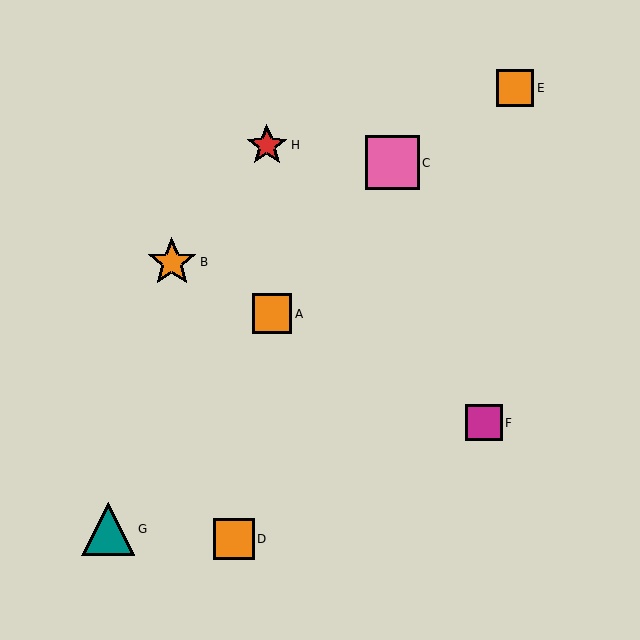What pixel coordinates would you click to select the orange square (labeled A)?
Click at (272, 314) to select the orange square A.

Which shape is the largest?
The pink square (labeled C) is the largest.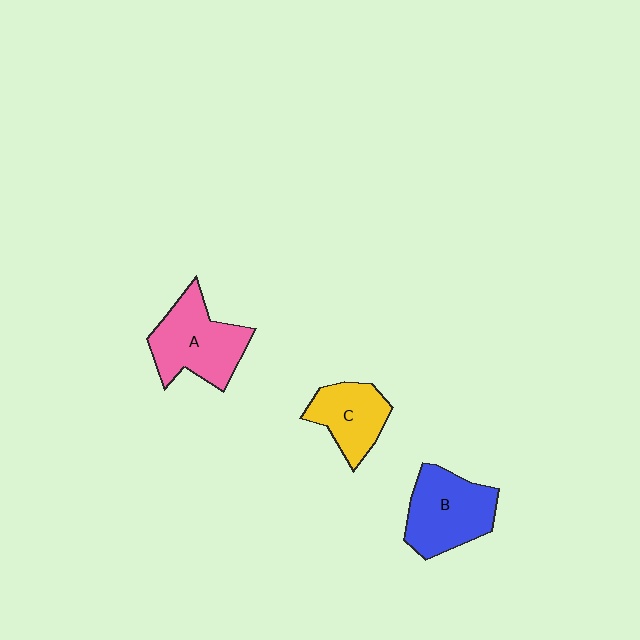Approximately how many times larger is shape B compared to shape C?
Approximately 1.4 times.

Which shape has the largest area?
Shape A (pink).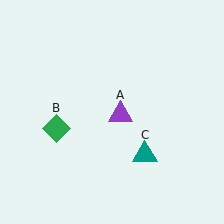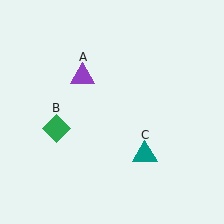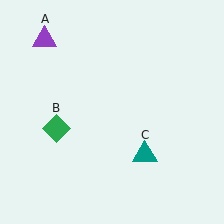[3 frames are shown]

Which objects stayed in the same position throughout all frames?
Green diamond (object B) and teal triangle (object C) remained stationary.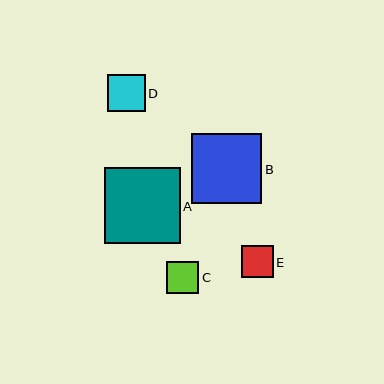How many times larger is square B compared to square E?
Square B is approximately 2.2 times the size of square E.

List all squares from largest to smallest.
From largest to smallest: A, B, D, C, E.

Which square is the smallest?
Square E is the smallest with a size of approximately 31 pixels.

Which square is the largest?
Square A is the largest with a size of approximately 76 pixels.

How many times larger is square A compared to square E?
Square A is approximately 2.4 times the size of square E.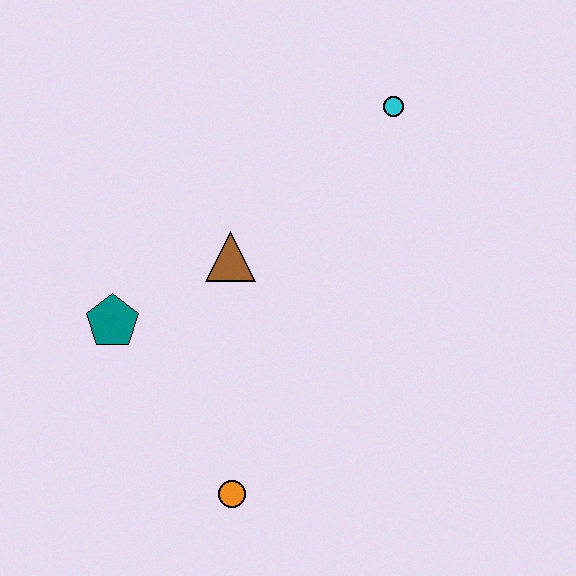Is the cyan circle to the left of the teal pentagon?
No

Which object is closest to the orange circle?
The teal pentagon is closest to the orange circle.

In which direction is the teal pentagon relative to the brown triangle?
The teal pentagon is to the left of the brown triangle.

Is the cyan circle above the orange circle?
Yes